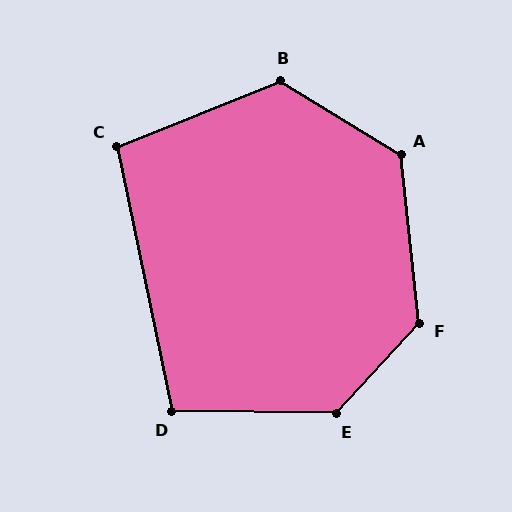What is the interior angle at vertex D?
Approximately 102 degrees (obtuse).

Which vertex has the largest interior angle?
E, at approximately 132 degrees.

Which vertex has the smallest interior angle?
C, at approximately 100 degrees.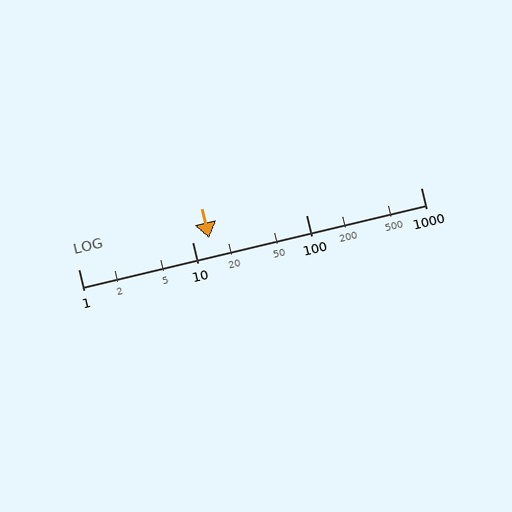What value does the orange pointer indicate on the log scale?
The pointer indicates approximately 14.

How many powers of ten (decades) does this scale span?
The scale spans 3 decades, from 1 to 1000.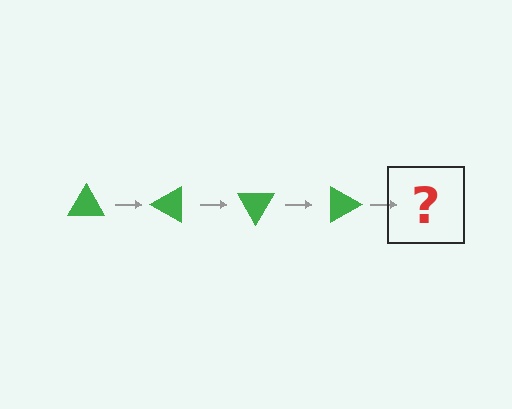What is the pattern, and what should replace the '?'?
The pattern is that the triangle rotates 30 degrees each step. The '?' should be a green triangle rotated 120 degrees.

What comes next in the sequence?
The next element should be a green triangle rotated 120 degrees.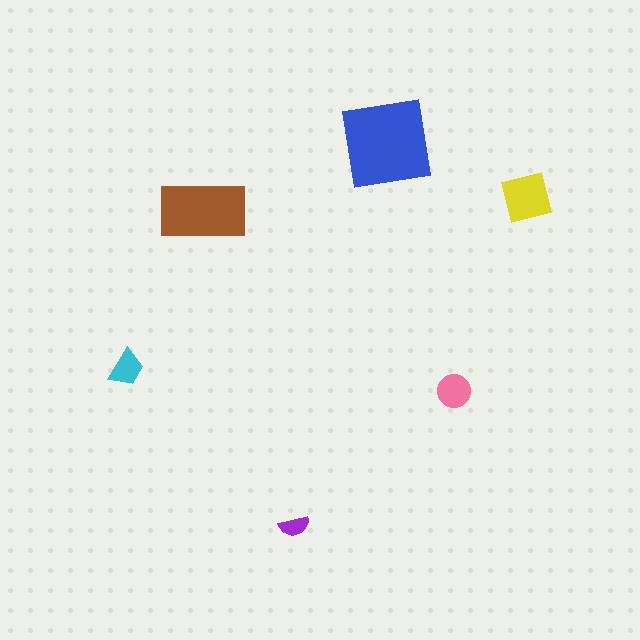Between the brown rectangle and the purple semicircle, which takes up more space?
The brown rectangle.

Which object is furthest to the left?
The cyan trapezoid is leftmost.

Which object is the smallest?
The purple semicircle.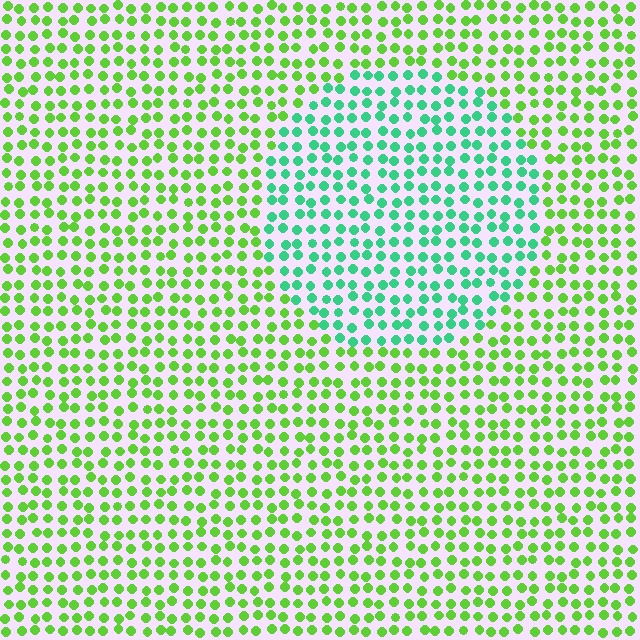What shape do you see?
I see a circle.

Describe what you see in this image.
The image is filled with small lime elements in a uniform arrangement. A circle-shaped region is visible where the elements are tinted to a slightly different hue, forming a subtle color boundary.